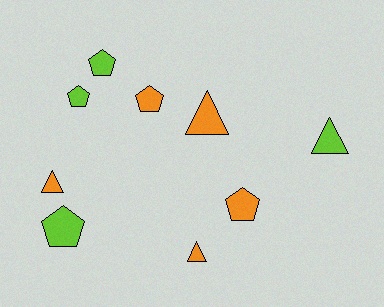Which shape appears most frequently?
Pentagon, with 5 objects.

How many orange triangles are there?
There are 3 orange triangles.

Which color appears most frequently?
Orange, with 5 objects.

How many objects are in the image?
There are 9 objects.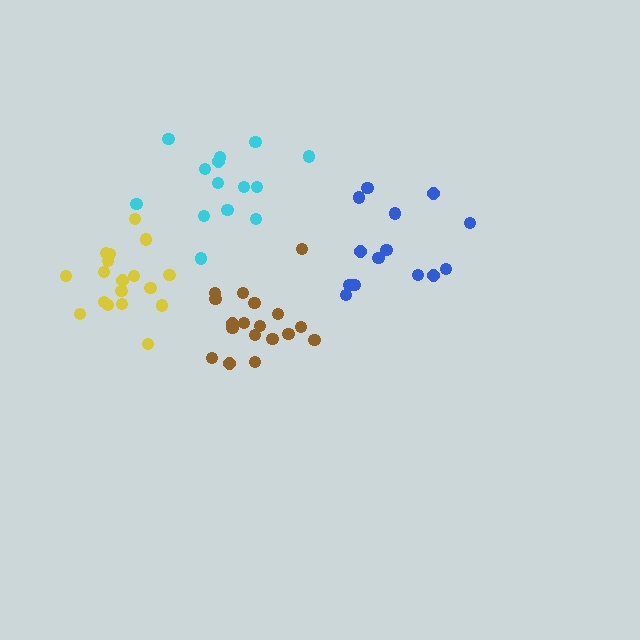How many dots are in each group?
Group 1: 18 dots, Group 2: 14 dots, Group 3: 14 dots, Group 4: 18 dots (64 total).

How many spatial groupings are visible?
There are 4 spatial groupings.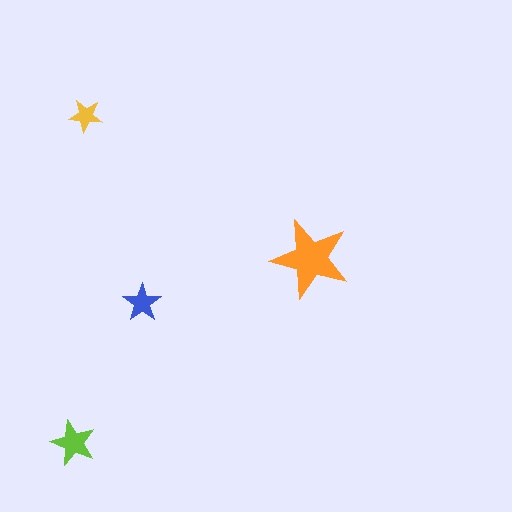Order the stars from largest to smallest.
the orange one, the lime one, the blue one, the yellow one.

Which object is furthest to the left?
The lime star is leftmost.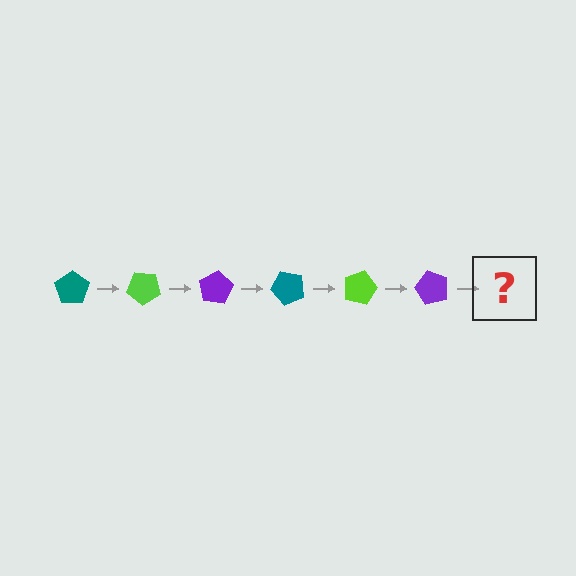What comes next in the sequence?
The next element should be a teal pentagon, rotated 240 degrees from the start.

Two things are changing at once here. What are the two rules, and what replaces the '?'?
The two rules are that it rotates 40 degrees each step and the color cycles through teal, lime, and purple. The '?' should be a teal pentagon, rotated 240 degrees from the start.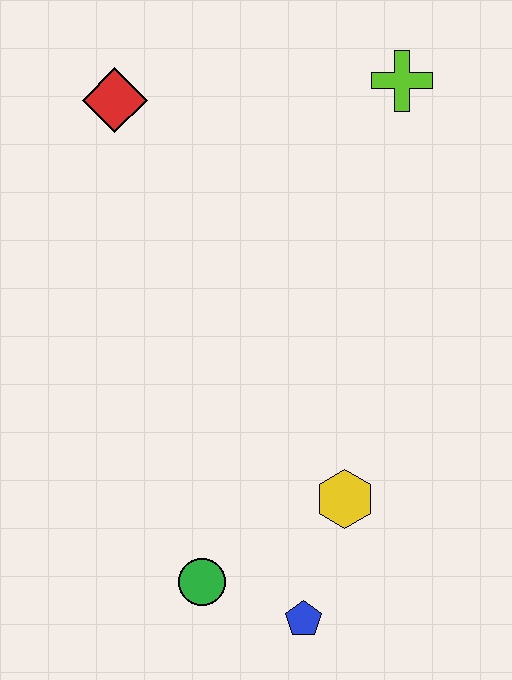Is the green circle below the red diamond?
Yes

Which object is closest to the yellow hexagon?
The blue pentagon is closest to the yellow hexagon.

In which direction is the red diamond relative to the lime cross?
The red diamond is to the left of the lime cross.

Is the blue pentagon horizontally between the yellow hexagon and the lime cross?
No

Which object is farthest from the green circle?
The lime cross is farthest from the green circle.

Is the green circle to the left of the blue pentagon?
Yes